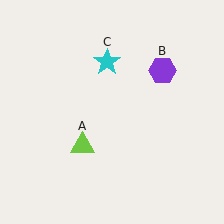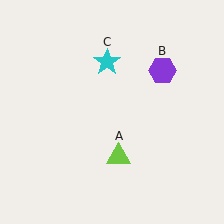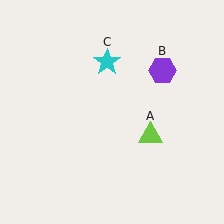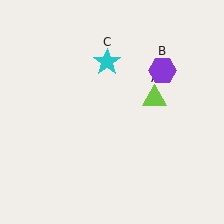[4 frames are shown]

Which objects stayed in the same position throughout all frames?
Purple hexagon (object B) and cyan star (object C) remained stationary.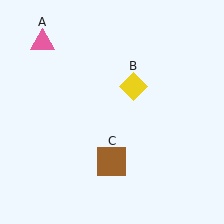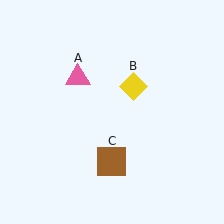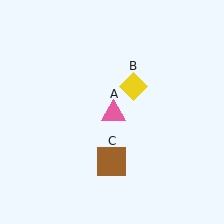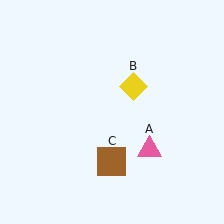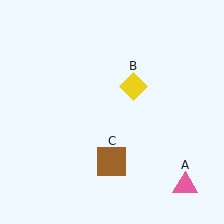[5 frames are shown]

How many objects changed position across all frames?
1 object changed position: pink triangle (object A).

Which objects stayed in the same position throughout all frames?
Yellow diamond (object B) and brown square (object C) remained stationary.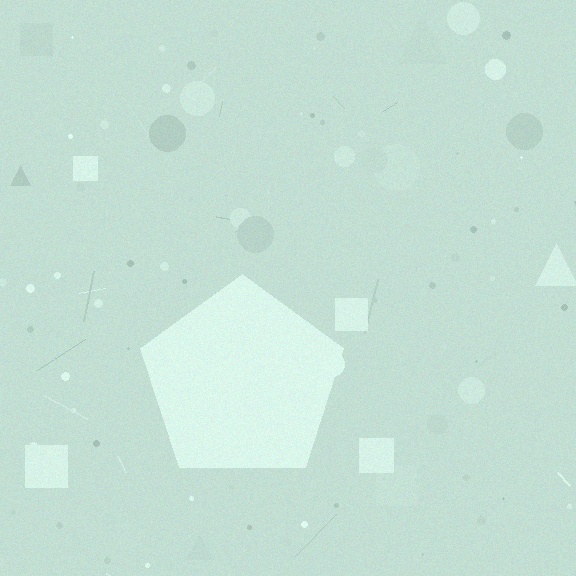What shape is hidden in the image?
A pentagon is hidden in the image.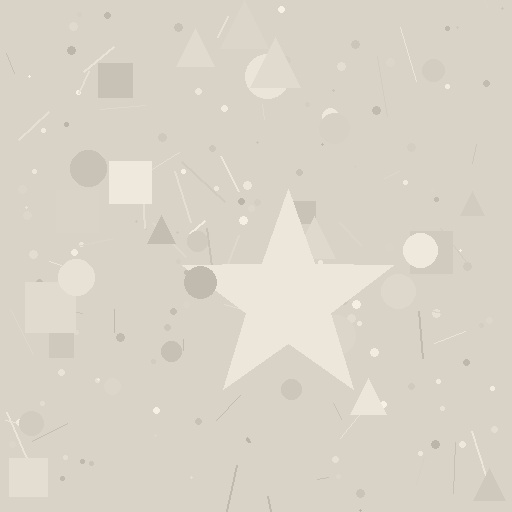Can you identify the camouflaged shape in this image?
The camouflaged shape is a star.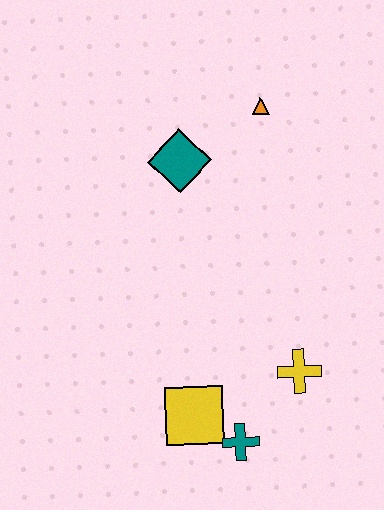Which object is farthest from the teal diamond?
The teal cross is farthest from the teal diamond.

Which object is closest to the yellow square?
The teal cross is closest to the yellow square.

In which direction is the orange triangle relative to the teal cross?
The orange triangle is above the teal cross.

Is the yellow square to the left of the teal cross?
Yes